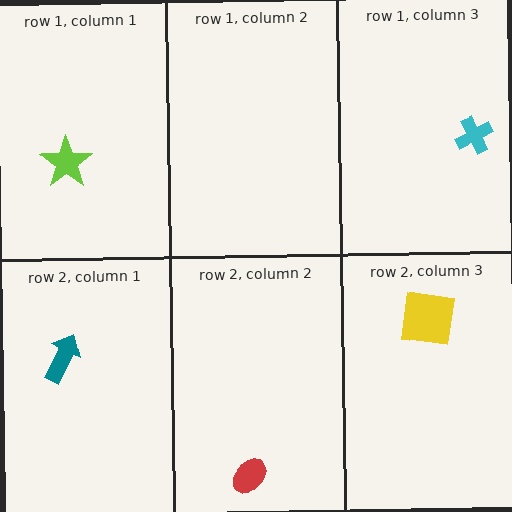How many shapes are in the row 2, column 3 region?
1.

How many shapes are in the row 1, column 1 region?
1.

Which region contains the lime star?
The row 1, column 1 region.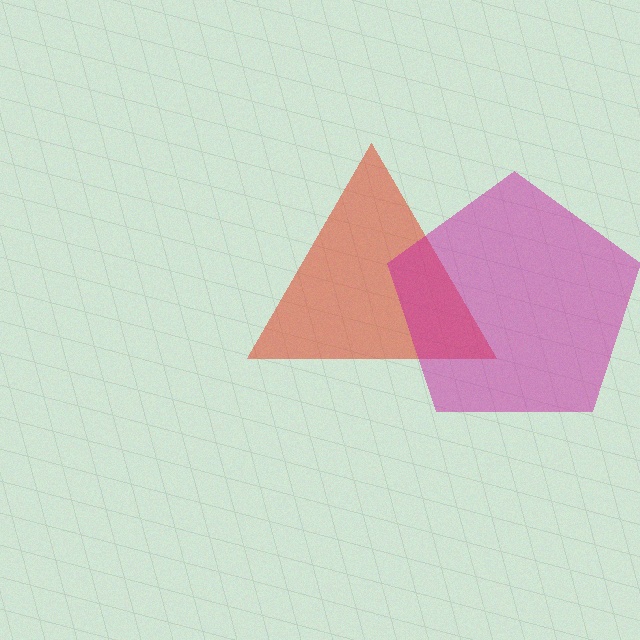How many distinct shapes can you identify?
There are 2 distinct shapes: a red triangle, a magenta pentagon.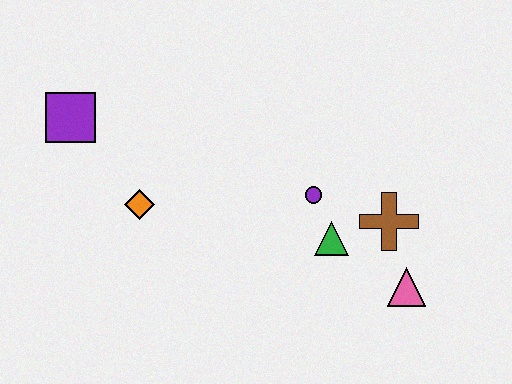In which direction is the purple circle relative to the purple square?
The purple circle is to the right of the purple square.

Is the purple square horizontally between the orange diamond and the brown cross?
No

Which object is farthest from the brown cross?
The purple square is farthest from the brown cross.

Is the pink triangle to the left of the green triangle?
No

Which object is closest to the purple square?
The orange diamond is closest to the purple square.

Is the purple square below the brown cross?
No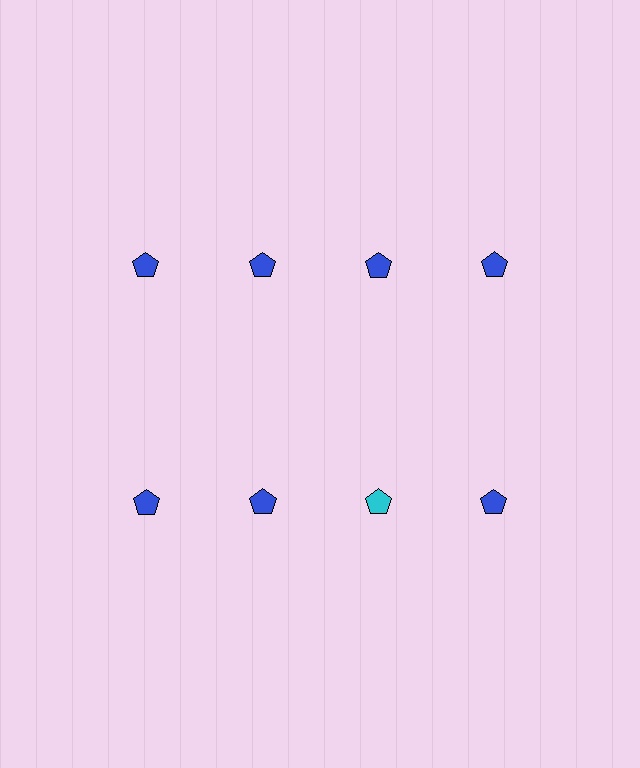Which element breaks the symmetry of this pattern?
The cyan pentagon in the second row, center column breaks the symmetry. All other shapes are blue pentagons.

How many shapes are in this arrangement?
There are 8 shapes arranged in a grid pattern.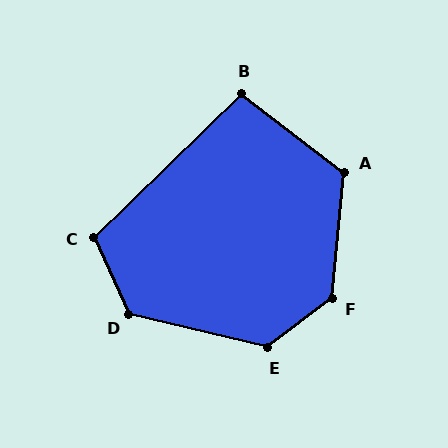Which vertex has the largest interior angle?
F, at approximately 133 degrees.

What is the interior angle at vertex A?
Approximately 122 degrees (obtuse).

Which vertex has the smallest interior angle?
B, at approximately 99 degrees.